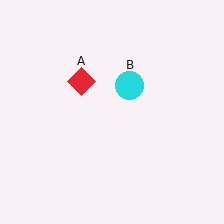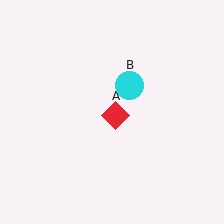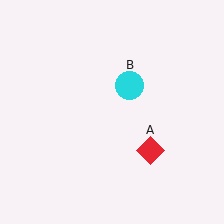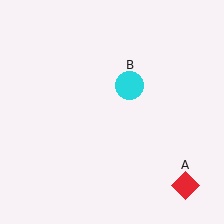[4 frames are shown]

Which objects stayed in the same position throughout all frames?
Cyan circle (object B) remained stationary.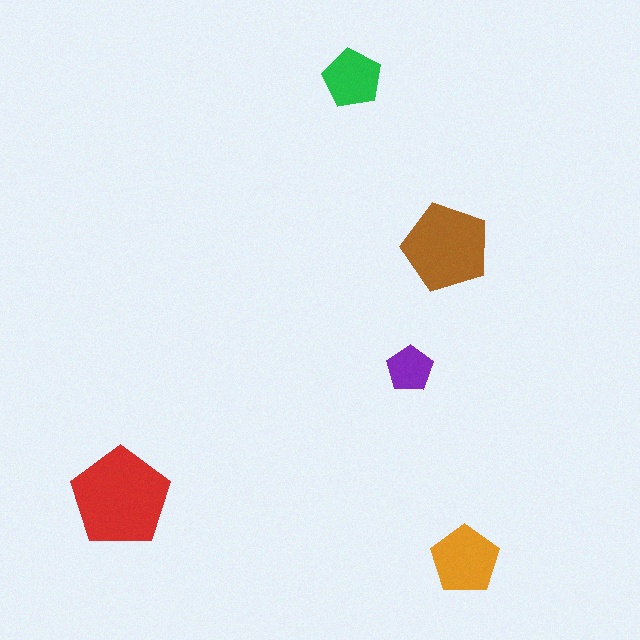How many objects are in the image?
There are 5 objects in the image.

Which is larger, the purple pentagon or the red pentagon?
The red one.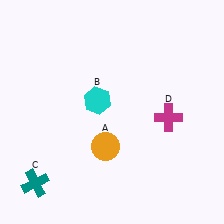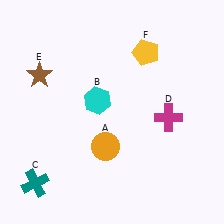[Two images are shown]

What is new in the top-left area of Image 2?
A brown star (E) was added in the top-left area of Image 2.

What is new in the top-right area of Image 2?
A yellow pentagon (F) was added in the top-right area of Image 2.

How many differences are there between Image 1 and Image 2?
There are 2 differences between the two images.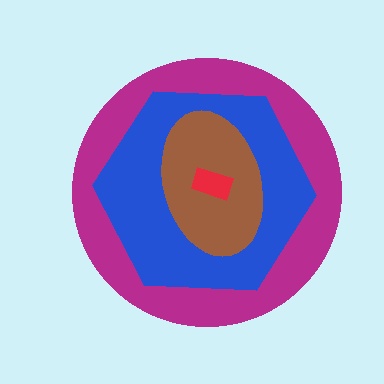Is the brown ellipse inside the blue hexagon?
Yes.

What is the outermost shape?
The magenta circle.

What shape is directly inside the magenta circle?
The blue hexagon.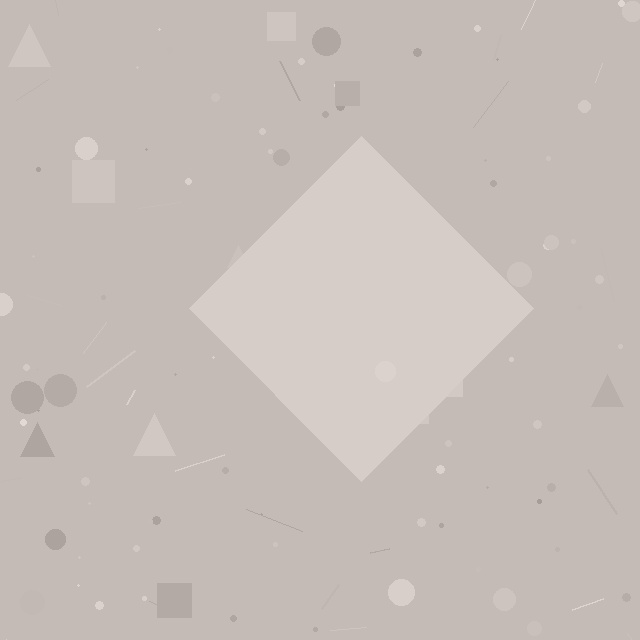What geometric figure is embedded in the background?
A diamond is embedded in the background.